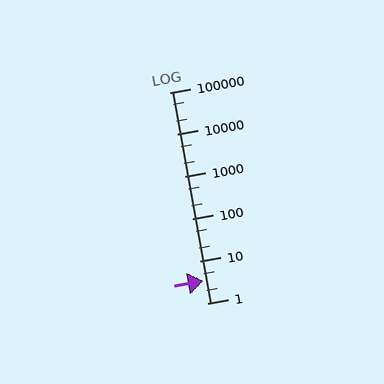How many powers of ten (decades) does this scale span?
The scale spans 5 decades, from 1 to 100000.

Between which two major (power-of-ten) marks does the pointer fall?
The pointer is between 1 and 10.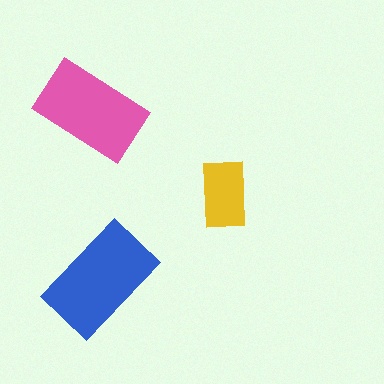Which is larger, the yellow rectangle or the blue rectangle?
The blue one.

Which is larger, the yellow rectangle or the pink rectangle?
The pink one.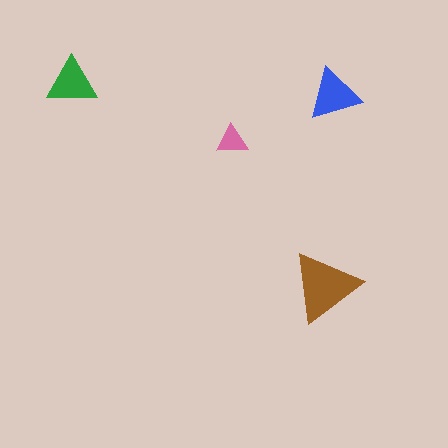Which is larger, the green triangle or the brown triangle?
The brown one.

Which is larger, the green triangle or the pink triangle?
The green one.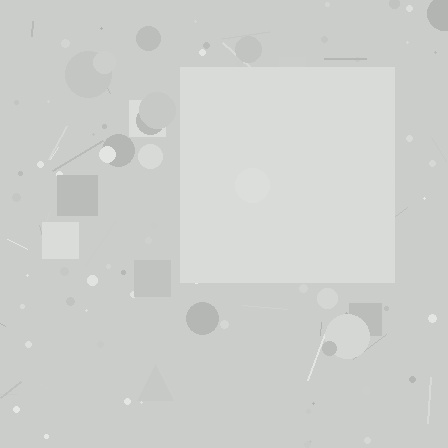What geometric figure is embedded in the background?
A square is embedded in the background.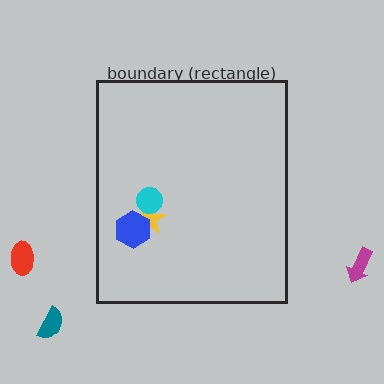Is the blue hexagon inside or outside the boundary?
Inside.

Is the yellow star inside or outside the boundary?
Inside.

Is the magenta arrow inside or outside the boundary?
Outside.